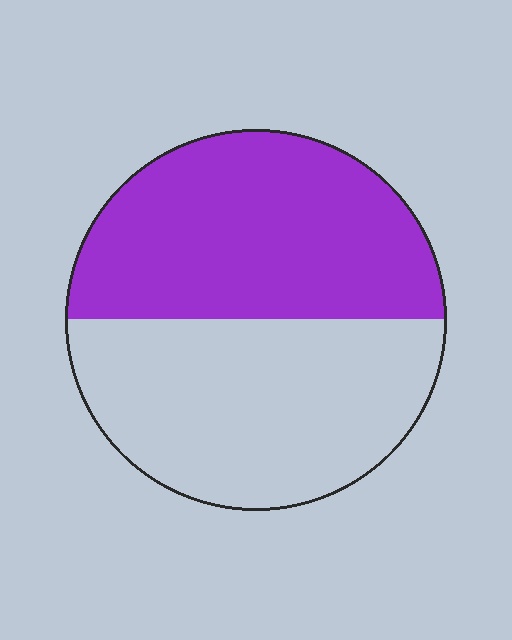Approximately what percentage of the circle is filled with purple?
Approximately 50%.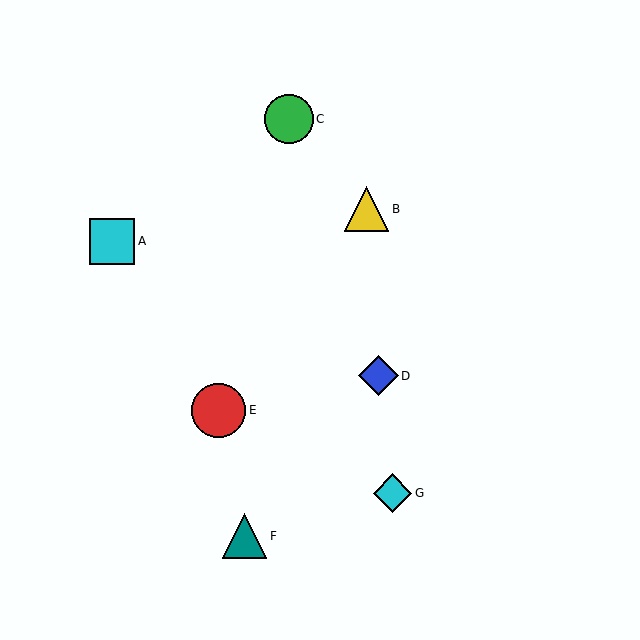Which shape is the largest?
The red circle (labeled E) is the largest.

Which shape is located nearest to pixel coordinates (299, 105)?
The green circle (labeled C) at (289, 119) is nearest to that location.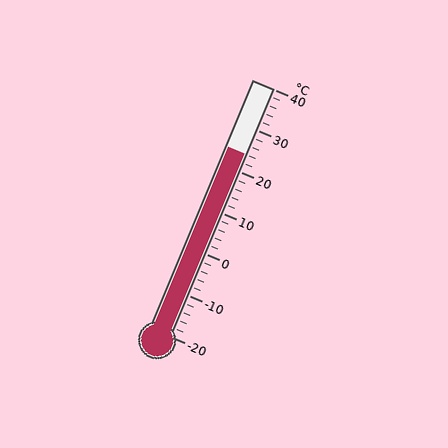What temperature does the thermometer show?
The thermometer shows approximately 24°C.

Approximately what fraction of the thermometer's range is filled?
The thermometer is filled to approximately 75% of its range.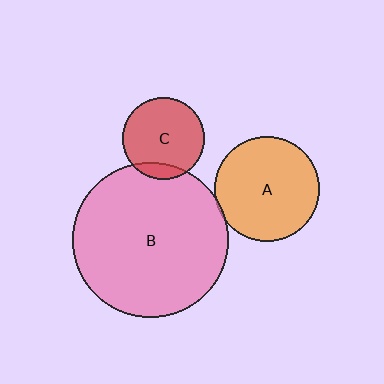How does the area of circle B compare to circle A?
Approximately 2.2 times.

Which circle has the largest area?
Circle B (pink).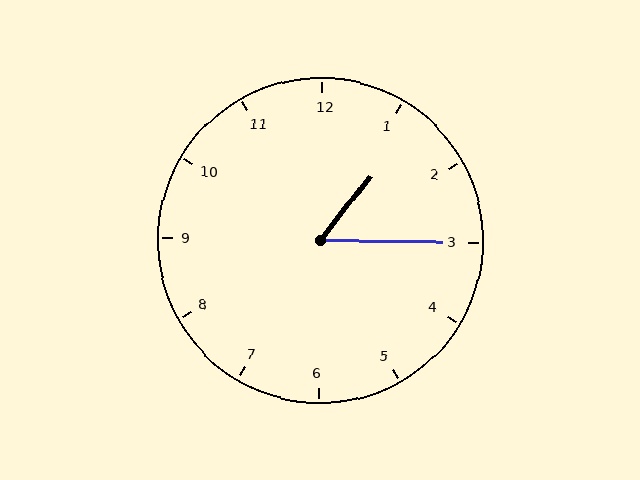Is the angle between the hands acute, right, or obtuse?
It is acute.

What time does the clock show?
1:15.